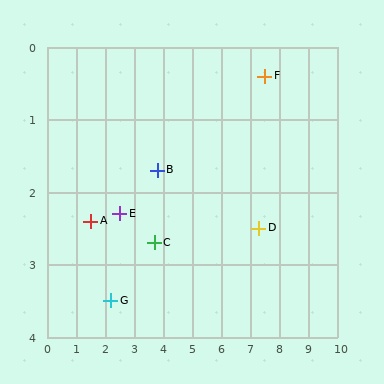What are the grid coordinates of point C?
Point C is at approximately (3.7, 2.7).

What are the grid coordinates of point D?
Point D is at approximately (7.3, 2.5).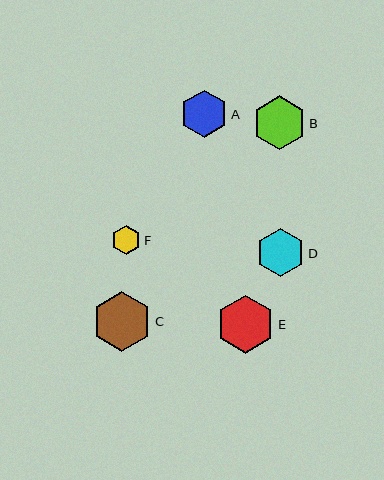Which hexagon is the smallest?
Hexagon F is the smallest with a size of approximately 29 pixels.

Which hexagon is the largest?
Hexagon C is the largest with a size of approximately 59 pixels.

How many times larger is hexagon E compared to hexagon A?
Hexagon E is approximately 1.2 times the size of hexagon A.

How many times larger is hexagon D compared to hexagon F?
Hexagon D is approximately 1.6 times the size of hexagon F.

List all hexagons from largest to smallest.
From largest to smallest: C, E, B, D, A, F.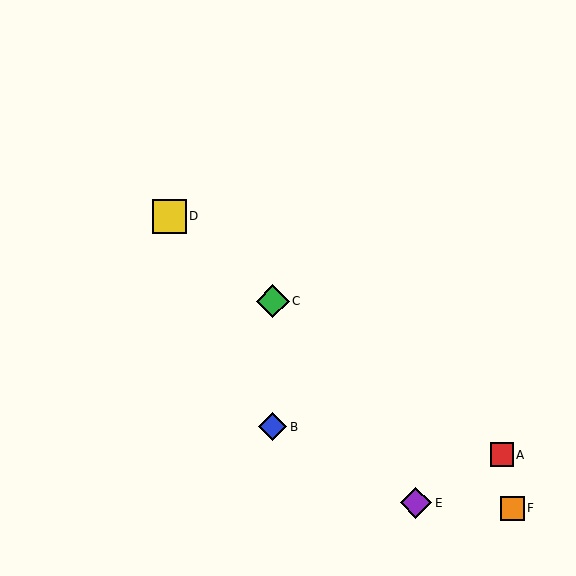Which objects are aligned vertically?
Objects B, C are aligned vertically.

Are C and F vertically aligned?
No, C is at x≈273 and F is at x≈512.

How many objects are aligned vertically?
2 objects (B, C) are aligned vertically.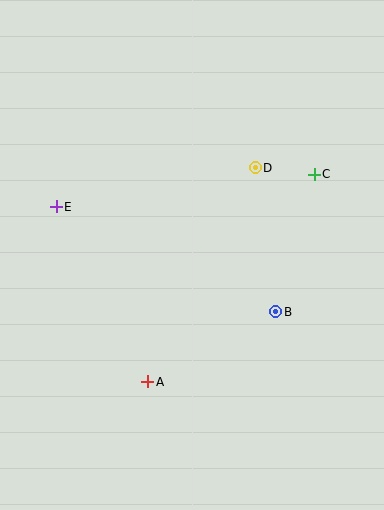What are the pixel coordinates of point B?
Point B is at (276, 312).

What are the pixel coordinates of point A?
Point A is at (148, 382).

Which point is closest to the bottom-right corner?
Point B is closest to the bottom-right corner.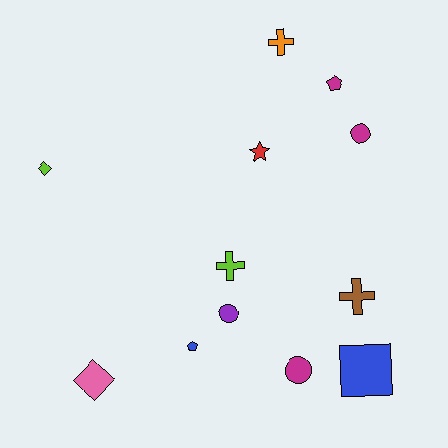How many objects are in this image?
There are 12 objects.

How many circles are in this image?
There are 3 circles.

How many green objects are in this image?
There are no green objects.